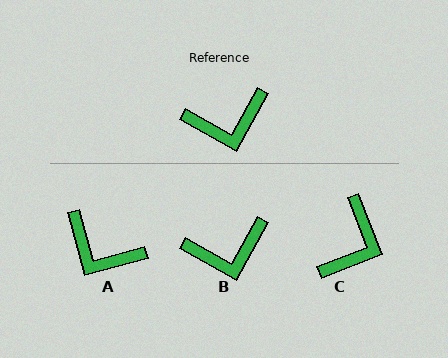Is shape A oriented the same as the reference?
No, it is off by about 46 degrees.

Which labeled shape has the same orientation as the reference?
B.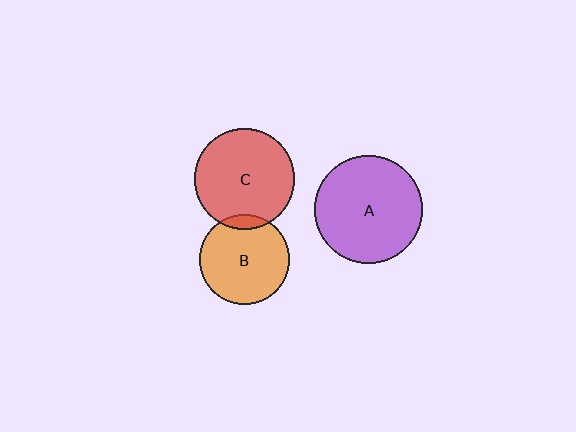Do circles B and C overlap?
Yes.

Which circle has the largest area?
Circle A (purple).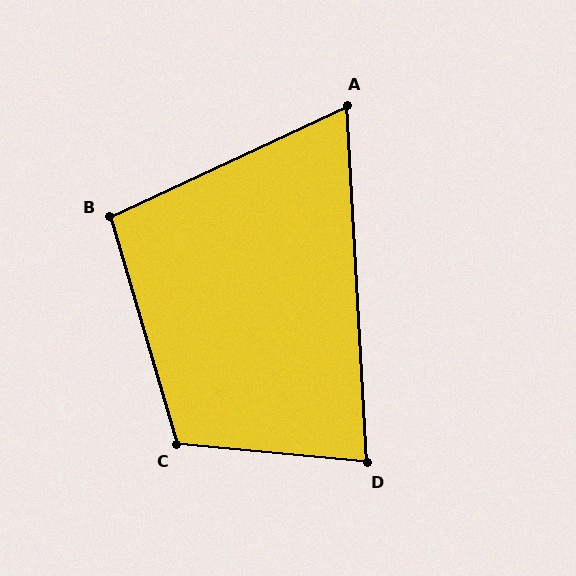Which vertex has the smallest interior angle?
A, at approximately 68 degrees.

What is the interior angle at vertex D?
Approximately 81 degrees (acute).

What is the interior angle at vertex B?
Approximately 99 degrees (obtuse).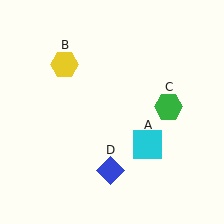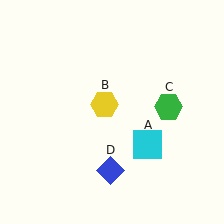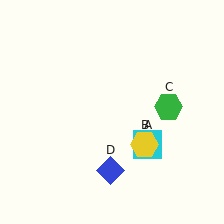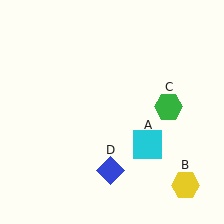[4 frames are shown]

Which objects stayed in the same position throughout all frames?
Cyan square (object A) and green hexagon (object C) and blue diamond (object D) remained stationary.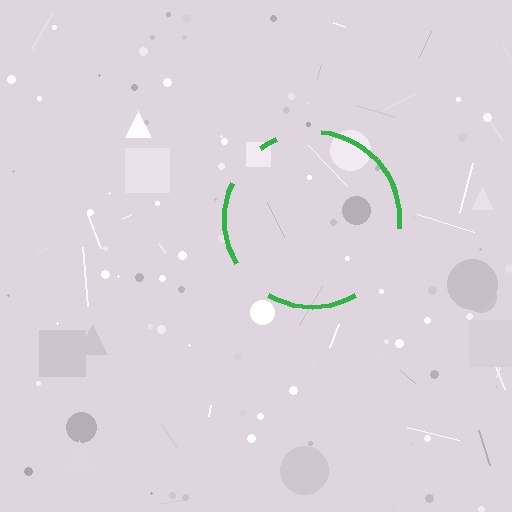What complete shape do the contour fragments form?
The contour fragments form a circle.